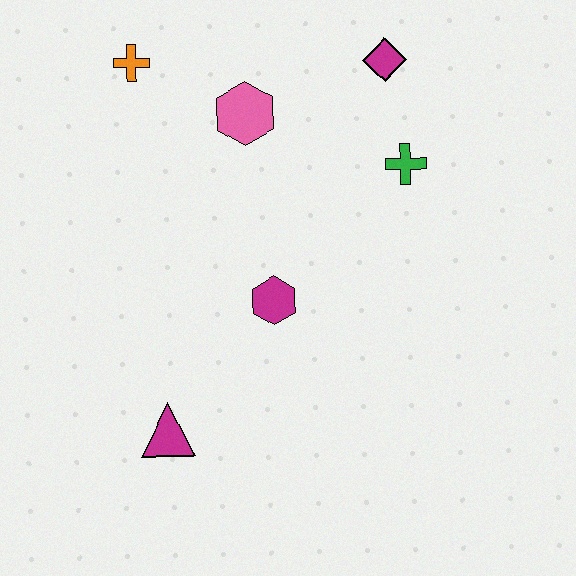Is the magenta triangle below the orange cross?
Yes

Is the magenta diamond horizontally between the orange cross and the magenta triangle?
No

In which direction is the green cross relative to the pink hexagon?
The green cross is to the right of the pink hexagon.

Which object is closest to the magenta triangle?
The magenta hexagon is closest to the magenta triangle.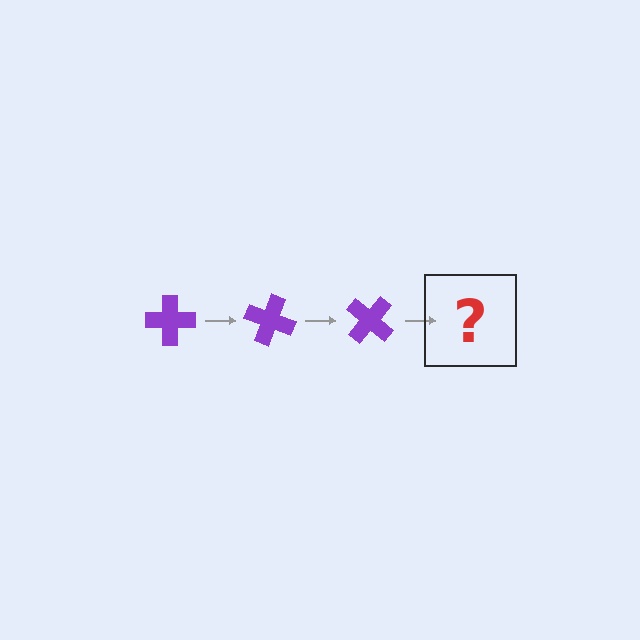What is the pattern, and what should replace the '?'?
The pattern is that the cross rotates 20 degrees each step. The '?' should be a purple cross rotated 60 degrees.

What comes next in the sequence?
The next element should be a purple cross rotated 60 degrees.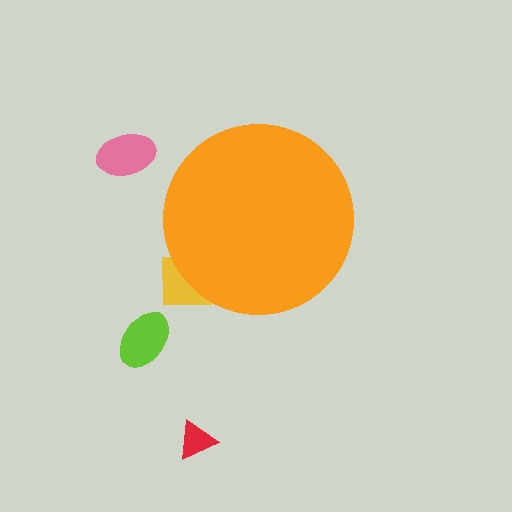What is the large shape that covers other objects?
An orange circle.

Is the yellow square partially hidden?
Yes, the yellow square is partially hidden behind the orange circle.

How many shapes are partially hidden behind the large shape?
1 shape is partially hidden.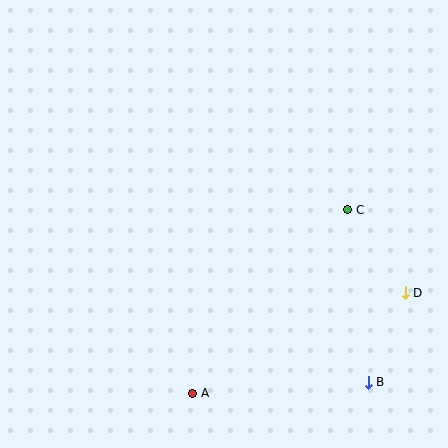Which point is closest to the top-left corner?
Point C is closest to the top-left corner.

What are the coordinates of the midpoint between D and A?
The midpoint between D and A is at (299, 343).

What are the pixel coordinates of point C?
Point C is at (348, 210).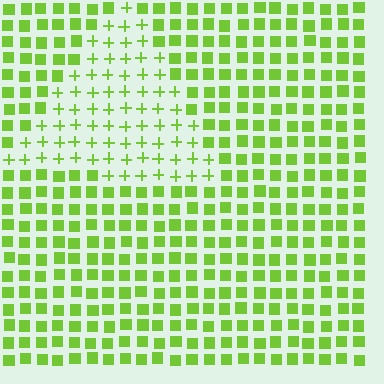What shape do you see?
I see a triangle.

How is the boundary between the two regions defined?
The boundary is defined by a change in element shape: plus signs inside vs. squares outside. All elements share the same color and spacing.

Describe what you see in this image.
The image is filled with small lime elements arranged in a uniform grid. A triangle-shaped region contains plus signs, while the surrounding area contains squares. The boundary is defined purely by the change in element shape.